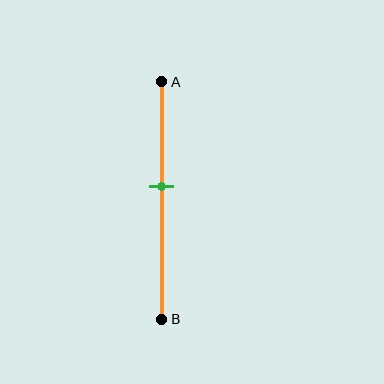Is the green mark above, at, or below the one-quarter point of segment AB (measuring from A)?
The green mark is below the one-quarter point of segment AB.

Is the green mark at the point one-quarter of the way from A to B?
No, the mark is at about 45% from A, not at the 25% one-quarter point.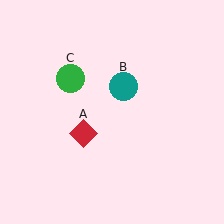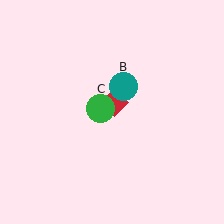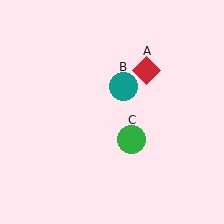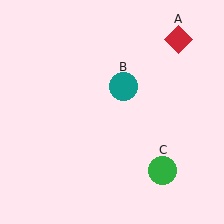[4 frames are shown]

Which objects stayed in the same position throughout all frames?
Teal circle (object B) remained stationary.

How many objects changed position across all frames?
2 objects changed position: red diamond (object A), green circle (object C).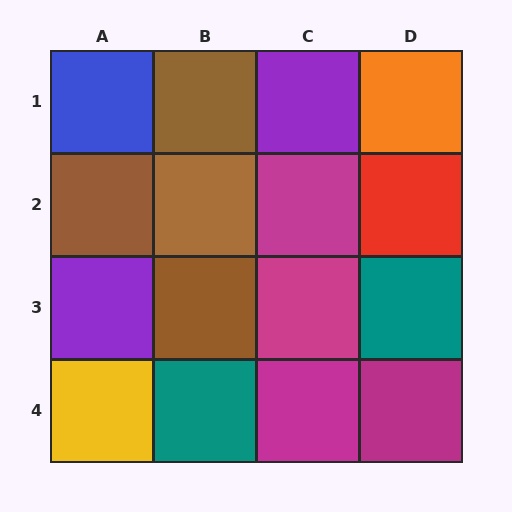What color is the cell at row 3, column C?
Magenta.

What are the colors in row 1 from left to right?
Blue, brown, purple, orange.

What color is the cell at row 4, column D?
Magenta.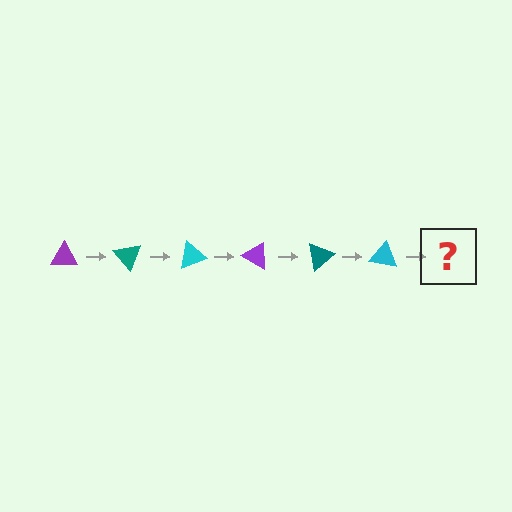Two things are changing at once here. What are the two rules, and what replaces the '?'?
The two rules are that it rotates 50 degrees each step and the color cycles through purple, teal, and cyan. The '?' should be a purple triangle, rotated 300 degrees from the start.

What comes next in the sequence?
The next element should be a purple triangle, rotated 300 degrees from the start.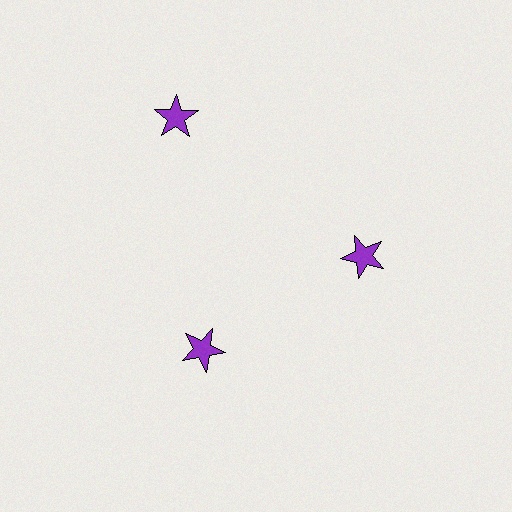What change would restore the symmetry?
The symmetry would be restored by moving it inward, back onto the ring so that all 3 stars sit at equal angles and equal distance from the center.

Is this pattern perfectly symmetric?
No. The 3 purple stars are arranged in a ring, but one element near the 11 o'clock position is pushed outward from the center, breaking the 3-fold rotational symmetry.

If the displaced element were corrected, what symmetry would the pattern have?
It would have 3-fold rotational symmetry — the pattern would map onto itself every 120 degrees.